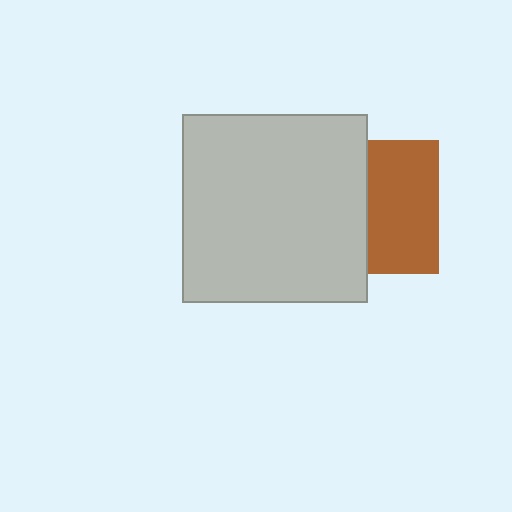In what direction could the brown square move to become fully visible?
The brown square could move right. That would shift it out from behind the light gray rectangle entirely.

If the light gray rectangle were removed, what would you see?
You would see the complete brown square.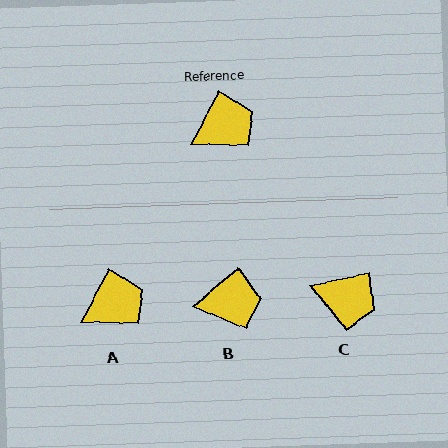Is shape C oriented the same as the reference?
No, it is off by about 49 degrees.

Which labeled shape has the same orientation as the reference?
A.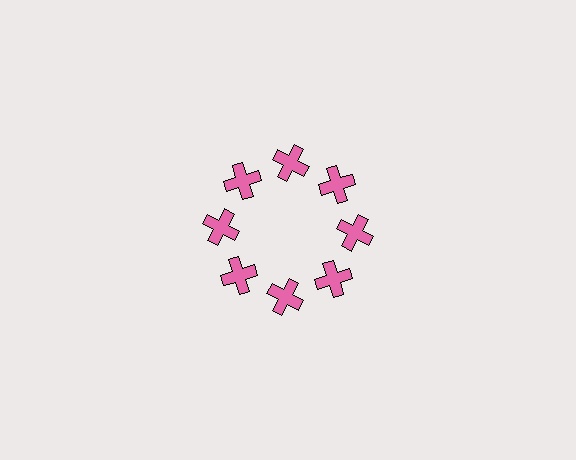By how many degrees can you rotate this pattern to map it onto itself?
The pattern maps onto itself every 45 degrees of rotation.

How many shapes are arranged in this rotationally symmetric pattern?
There are 8 shapes, arranged in 8 groups of 1.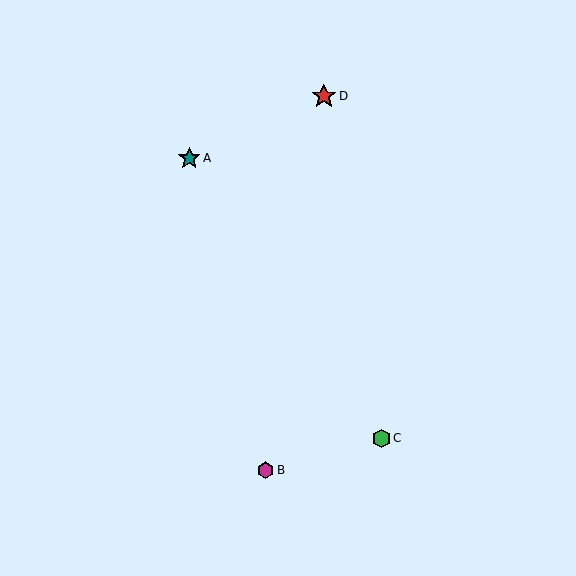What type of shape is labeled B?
Shape B is a magenta hexagon.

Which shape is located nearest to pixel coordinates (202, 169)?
The teal star (labeled A) at (189, 158) is nearest to that location.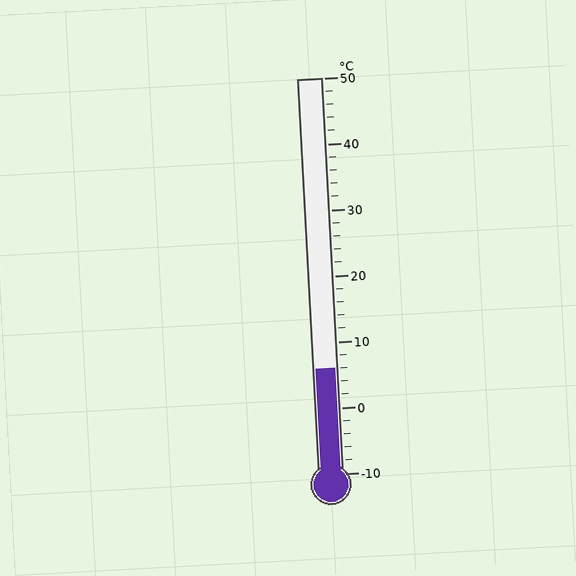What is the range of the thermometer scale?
The thermometer scale ranges from -10°C to 50°C.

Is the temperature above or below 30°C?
The temperature is below 30°C.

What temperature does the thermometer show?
The thermometer shows approximately 6°C.